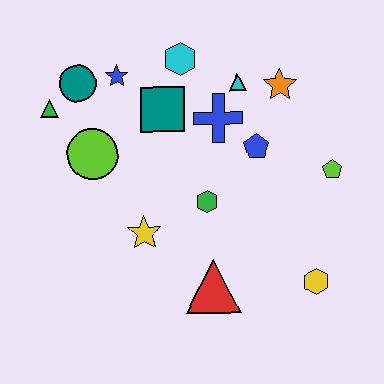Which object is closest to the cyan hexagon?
The teal square is closest to the cyan hexagon.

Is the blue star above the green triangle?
Yes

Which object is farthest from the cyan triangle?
The yellow hexagon is farthest from the cyan triangle.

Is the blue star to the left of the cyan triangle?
Yes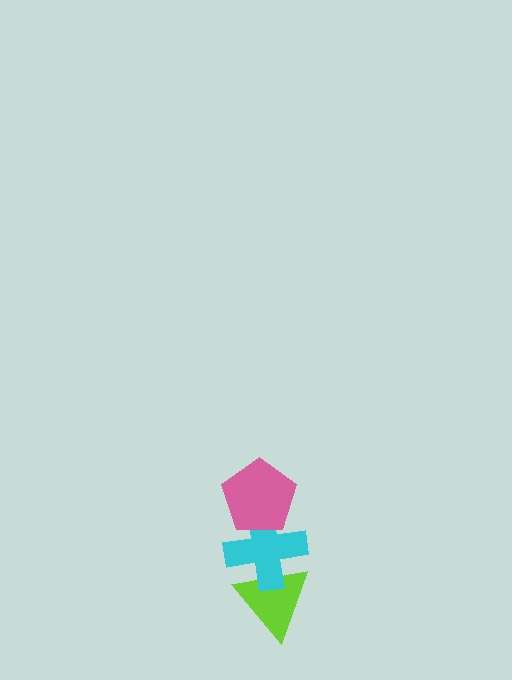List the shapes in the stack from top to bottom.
From top to bottom: the pink pentagon, the cyan cross, the lime triangle.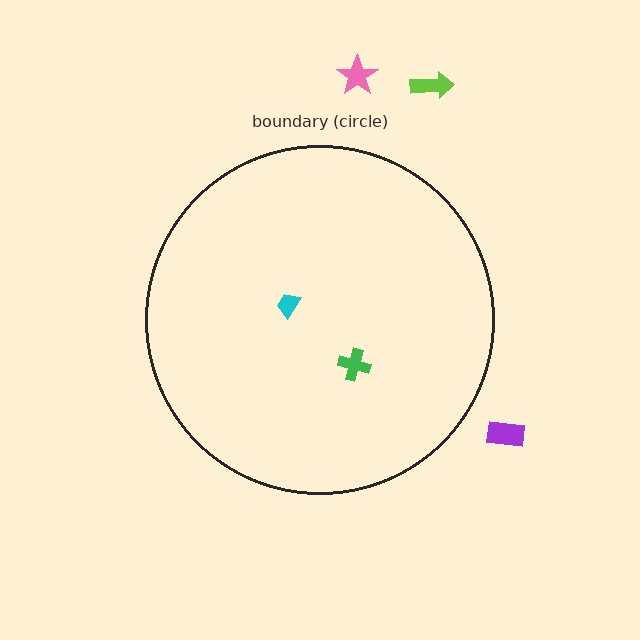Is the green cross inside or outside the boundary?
Inside.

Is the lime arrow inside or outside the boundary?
Outside.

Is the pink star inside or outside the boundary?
Outside.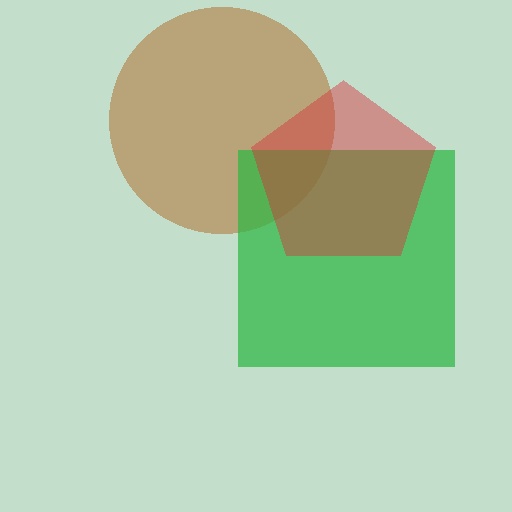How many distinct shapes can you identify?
There are 3 distinct shapes: a brown circle, a green square, a red pentagon.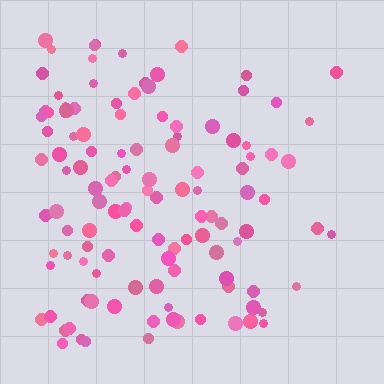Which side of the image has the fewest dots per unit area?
The right.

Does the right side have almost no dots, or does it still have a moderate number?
Still a moderate number, just noticeably fewer than the left.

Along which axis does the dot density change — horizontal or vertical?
Horizontal.